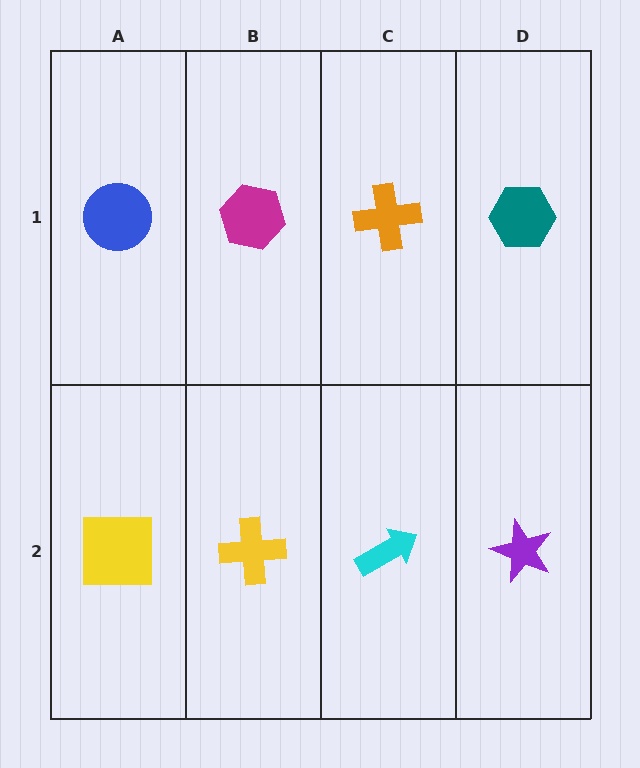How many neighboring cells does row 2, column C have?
3.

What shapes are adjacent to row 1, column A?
A yellow square (row 2, column A), a magenta hexagon (row 1, column B).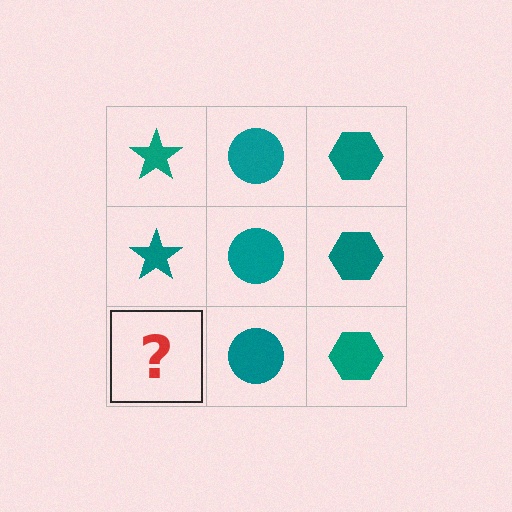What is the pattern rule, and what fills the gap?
The rule is that each column has a consistent shape. The gap should be filled with a teal star.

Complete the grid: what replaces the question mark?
The question mark should be replaced with a teal star.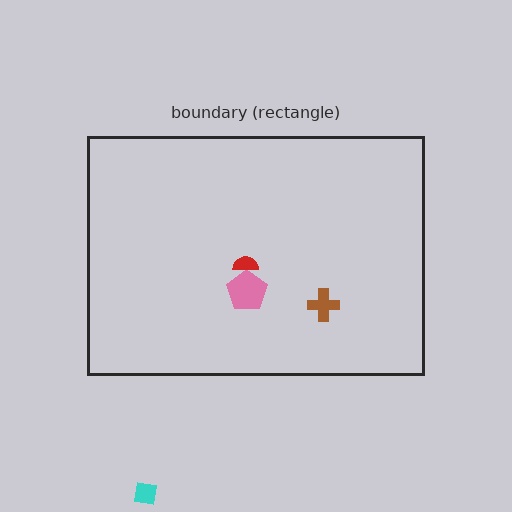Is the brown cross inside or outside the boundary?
Inside.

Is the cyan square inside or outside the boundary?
Outside.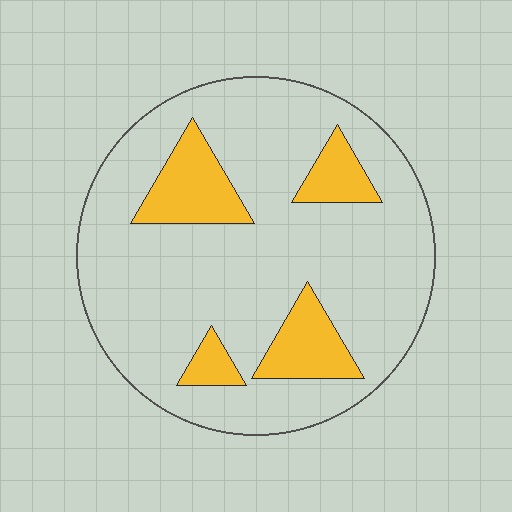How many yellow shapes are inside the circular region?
4.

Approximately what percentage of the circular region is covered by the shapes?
Approximately 20%.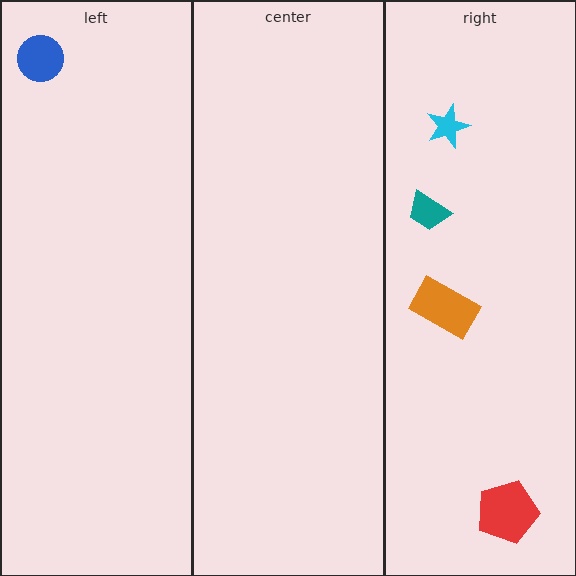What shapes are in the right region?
The red pentagon, the orange rectangle, the teal trapezoid, the cyan star.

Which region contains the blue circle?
The left region.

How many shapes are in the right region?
4.